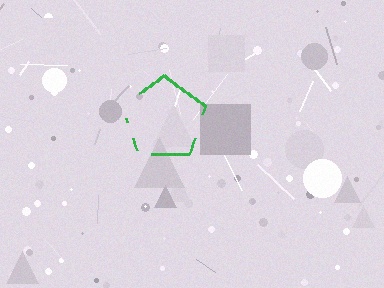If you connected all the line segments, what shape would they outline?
They would outline a pentagon.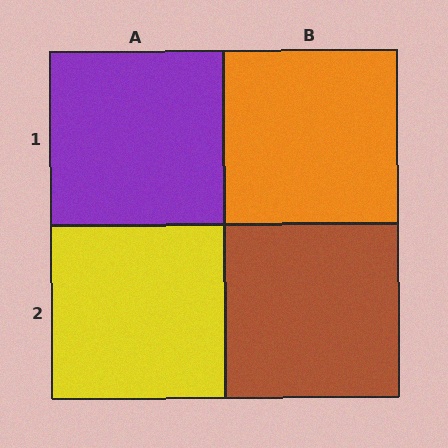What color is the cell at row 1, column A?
Purple.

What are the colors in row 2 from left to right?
Yellow, brown.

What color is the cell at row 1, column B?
Orange.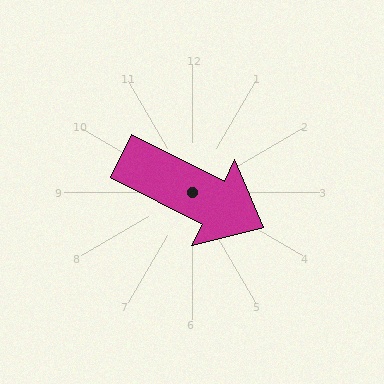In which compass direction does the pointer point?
Southeast.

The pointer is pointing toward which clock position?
Roughly 4 o'clock.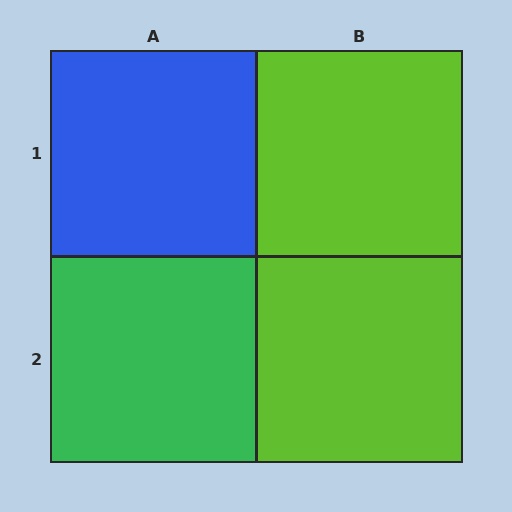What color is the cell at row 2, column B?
Lime.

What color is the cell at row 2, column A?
Green.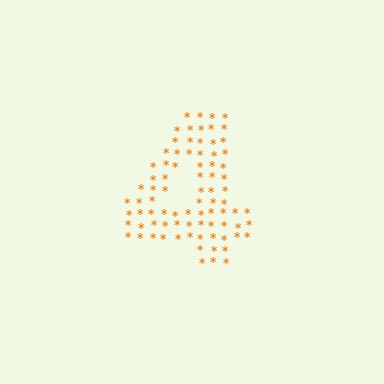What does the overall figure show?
The overall figure shows the digit 4.